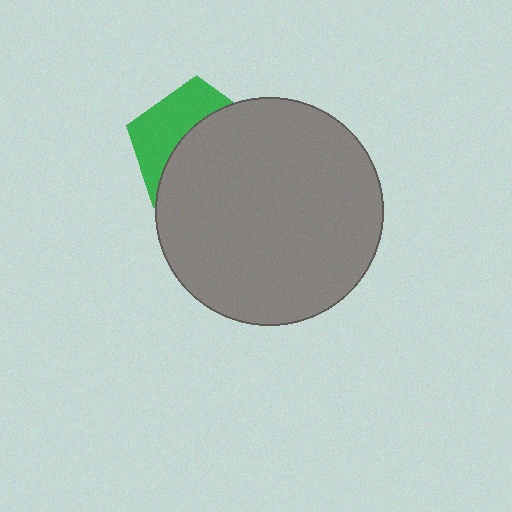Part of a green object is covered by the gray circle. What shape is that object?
It is a pentagon.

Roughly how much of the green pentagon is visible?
A small part of it is visible (roughly 38%).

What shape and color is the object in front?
The object in front is a gray circle.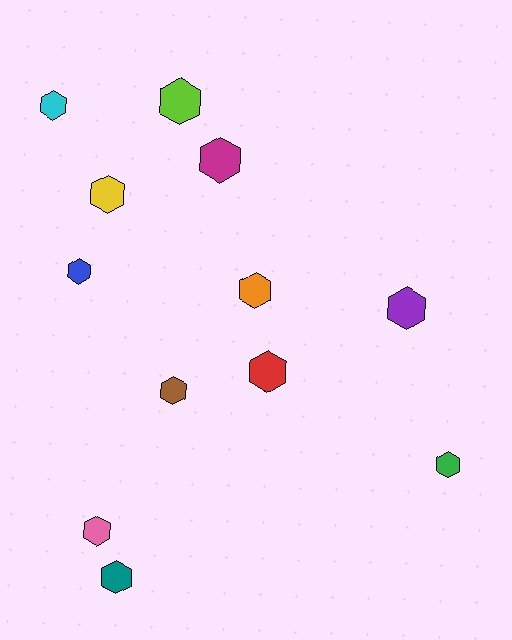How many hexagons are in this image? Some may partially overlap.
There are 12 hexagons.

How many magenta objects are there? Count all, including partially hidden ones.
There is 1 magenta object.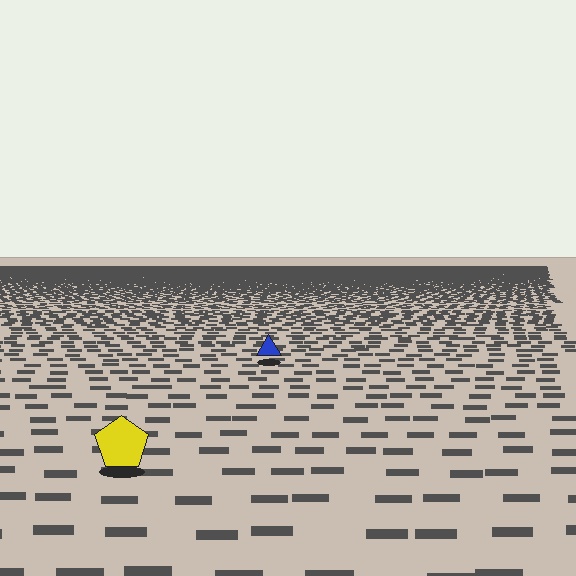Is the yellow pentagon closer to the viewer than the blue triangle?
Yes. The yellow pentagon is closer — you can tell from the texture gradient: the ground texture is coarser near it.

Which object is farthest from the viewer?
The blue triangle is farthest from the viewer. It appears smaller and the ground texture around it is denser.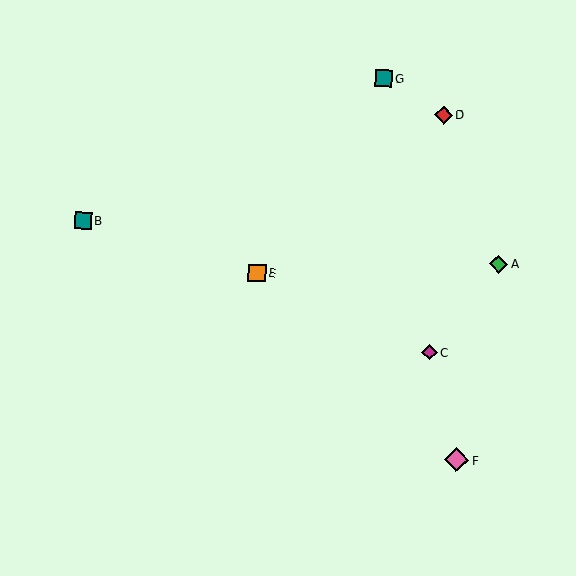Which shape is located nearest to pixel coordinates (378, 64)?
The teal square (labeled G) at (384, 78) is nearest to that location.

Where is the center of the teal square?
The center of the teal square is at (384, 78).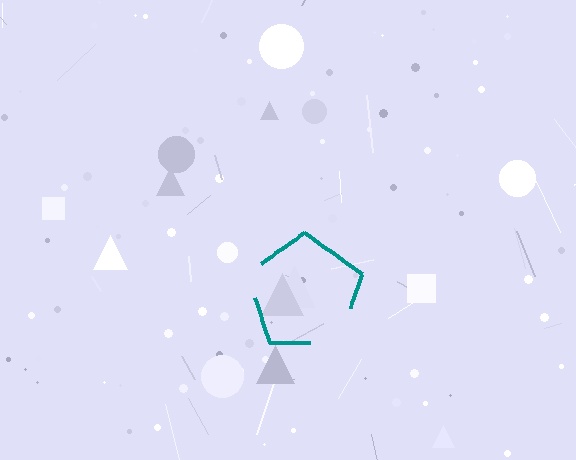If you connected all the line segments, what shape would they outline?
They would outline a pentagon.